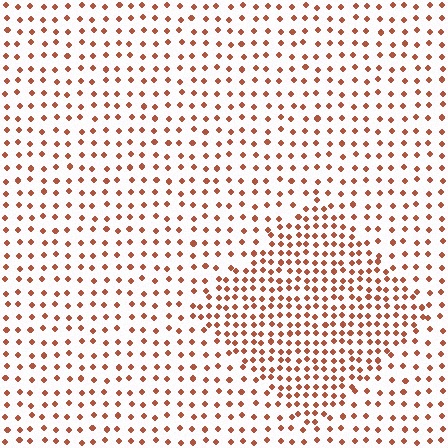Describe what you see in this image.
The image contains small brown elements arranged at two different densities. A diamond-shaped region is visible where the elements are more densely packed than the surrounding area.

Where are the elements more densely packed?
The elements are more densely packed inside the diamond boundary.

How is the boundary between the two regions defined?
The boundary is defined by a change in element density (approximately 2.0x ratio). All elements are the same color, size, and shape.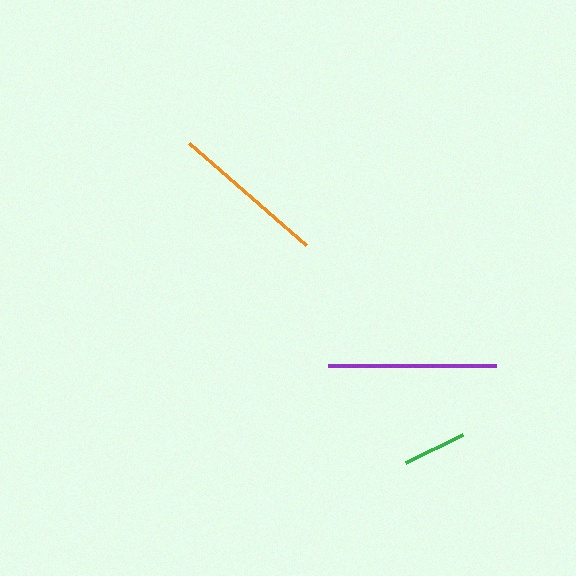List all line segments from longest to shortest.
From longest to shortest: purple, orange, green.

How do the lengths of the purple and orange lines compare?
The purple and orange lines are approximately the same length.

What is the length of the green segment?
The green segment is approximately 64 pixels long.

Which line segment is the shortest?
The green line is the shortest at approximately 64 pixels.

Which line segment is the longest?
The purple line is the longest at approximately 169 pixels.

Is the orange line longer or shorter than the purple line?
The purple line is longer than the orange line.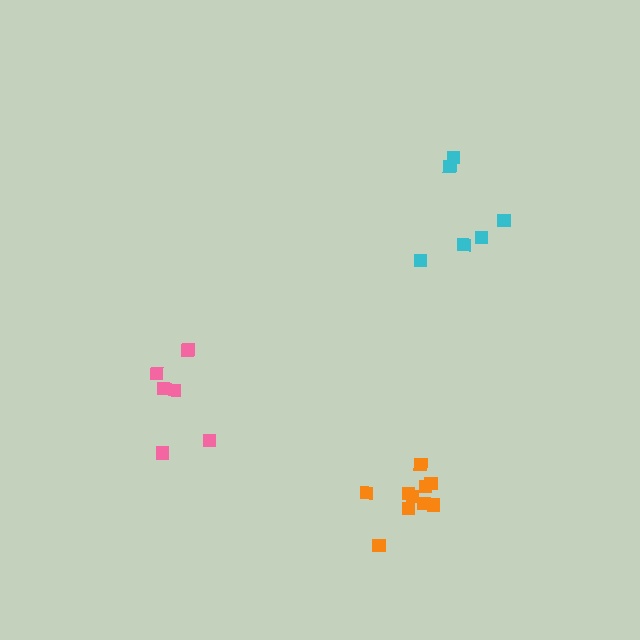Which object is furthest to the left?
The pink cluster is leftmost.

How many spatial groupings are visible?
There are 3 spatial groupings.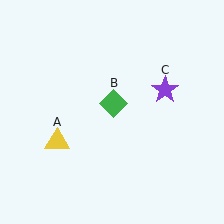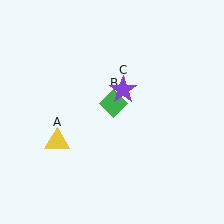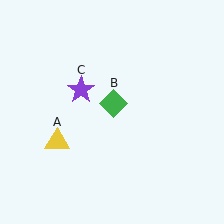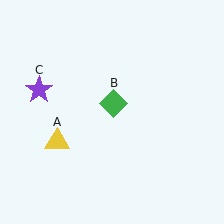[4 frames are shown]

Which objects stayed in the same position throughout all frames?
Yellow triangle (object A) and green diamond (object B) remained stationary.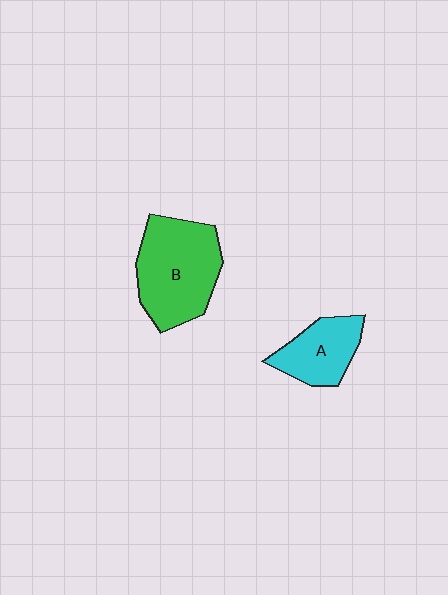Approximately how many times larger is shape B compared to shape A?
Approximately 1.7 times.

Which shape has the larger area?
Shape B (green).